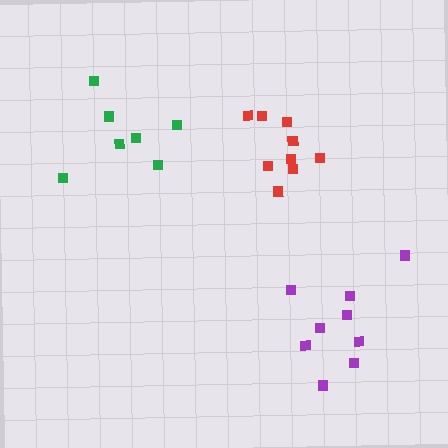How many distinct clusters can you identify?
There are 3 distinct clusters.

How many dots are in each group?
Group 1: 9 dots, Group 2: 9 dots, Group 3: 7 dots (25 total).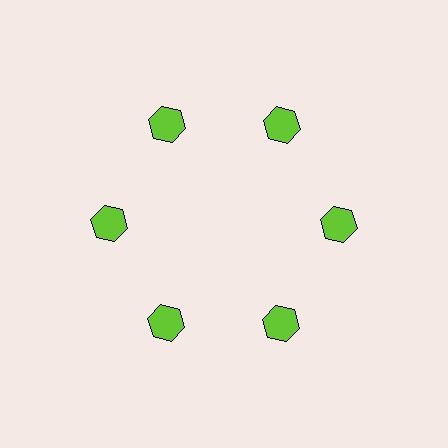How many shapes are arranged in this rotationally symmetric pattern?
There are 6 shapes, arranged in 6 groups of 1.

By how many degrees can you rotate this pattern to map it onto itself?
The pattern maps onto itself every 60 degrees of rotation.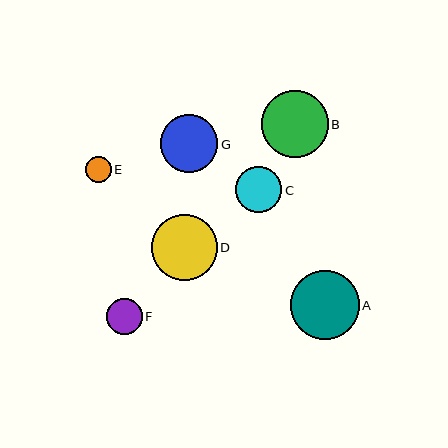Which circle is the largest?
Circle A is the largest with a size of approximately 69 pixels.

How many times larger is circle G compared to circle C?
Circle G is approximately 1.2 times the size of circle C.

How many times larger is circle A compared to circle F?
Circle A is approximately 1.9 times the size of circle F.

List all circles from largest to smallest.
From largest to smallest: A, B, D, G, C, F, E.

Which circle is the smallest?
Circle E is the smallest with a size of approximately 26 pixels.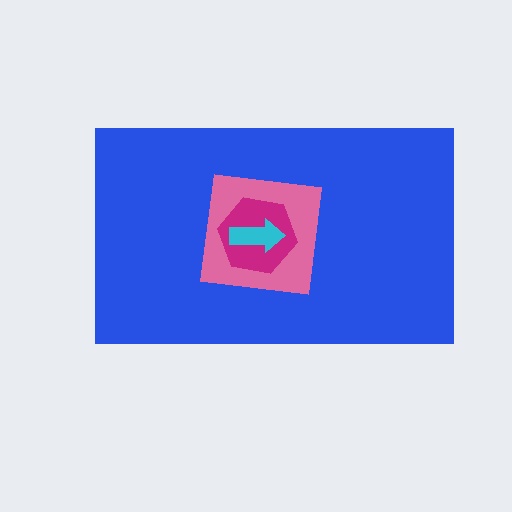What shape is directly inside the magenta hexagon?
The cyan arrow.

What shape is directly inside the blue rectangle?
The pink square.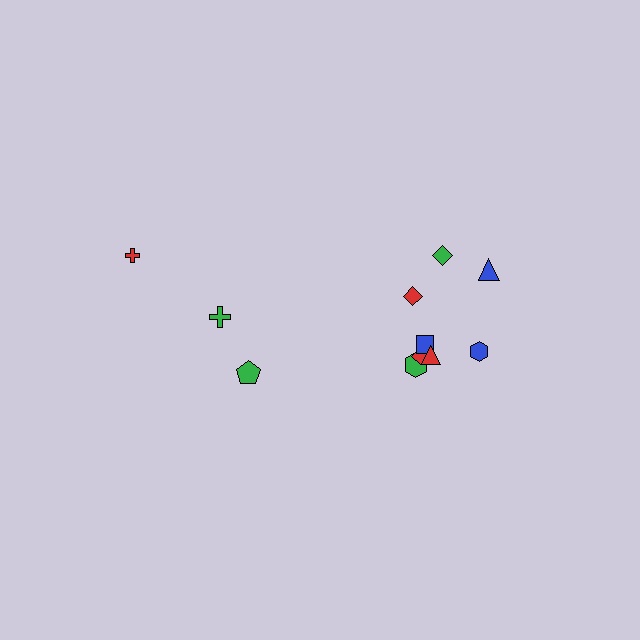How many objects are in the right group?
There are 8 objects.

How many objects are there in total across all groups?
There are 11 objects.